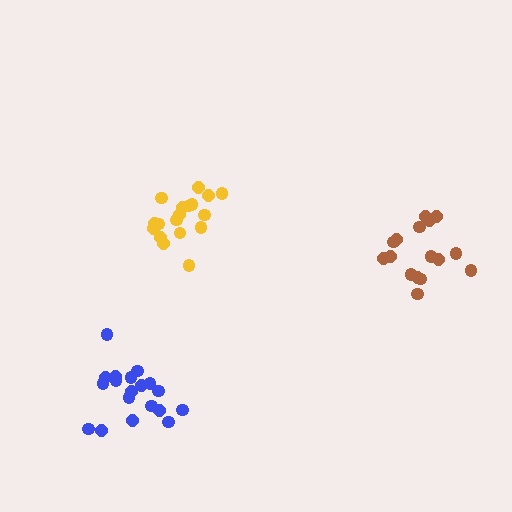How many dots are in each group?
Group 1: 18 dots, Group 2: 16 dots, Group 3: 19 dots (53 total).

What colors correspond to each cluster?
The clusters are colored: yellow, brown, blue.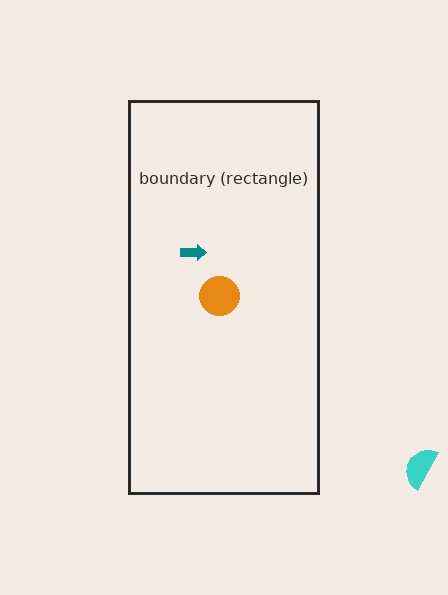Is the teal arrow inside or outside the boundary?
Inside.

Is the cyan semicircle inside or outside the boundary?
Outside.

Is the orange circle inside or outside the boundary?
Inside.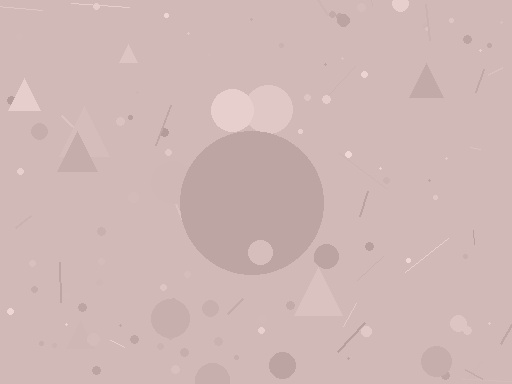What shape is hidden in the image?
A circle is hidden in the image.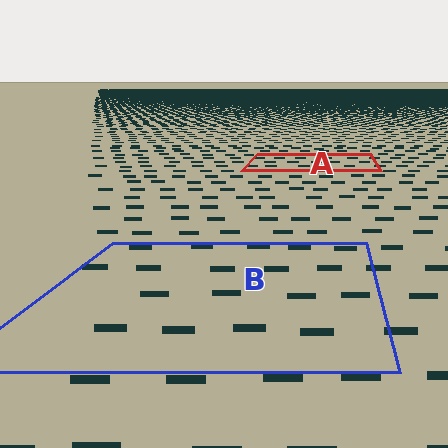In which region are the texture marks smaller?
The texture marks are smaller in region A, because it is farther away.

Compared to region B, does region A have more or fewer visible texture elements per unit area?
Region A has more texture elements per unit area — they are packed more densely because it is farther away.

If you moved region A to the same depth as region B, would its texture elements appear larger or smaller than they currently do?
They would appear larger. At a closer depth, the same texture elements are projected at a bigger on-screen size.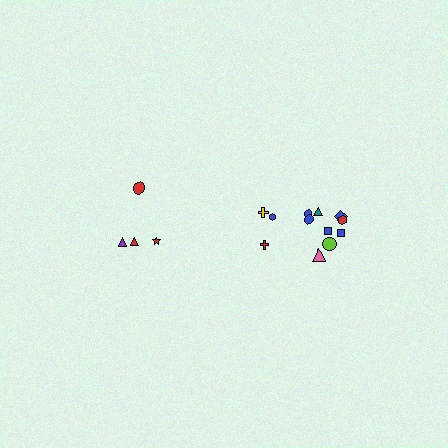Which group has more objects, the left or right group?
The right group.